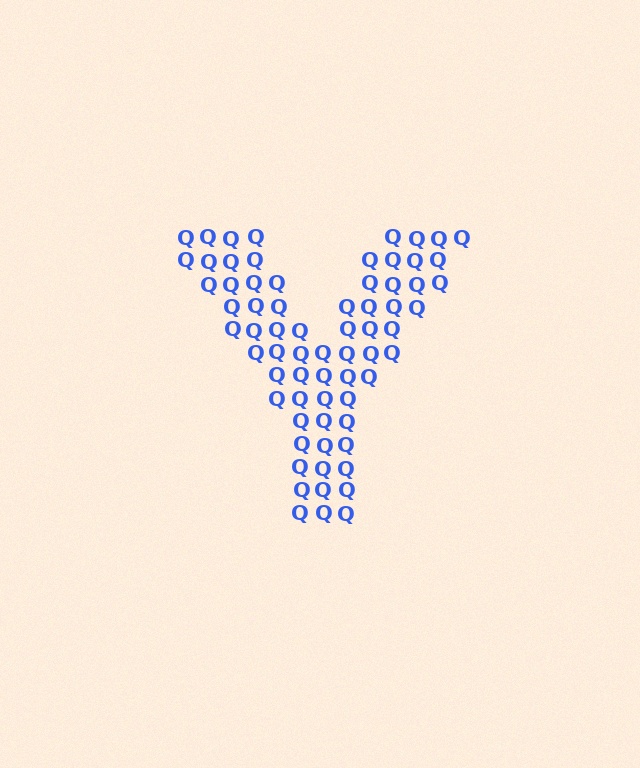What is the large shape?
The large shape is the letter Y.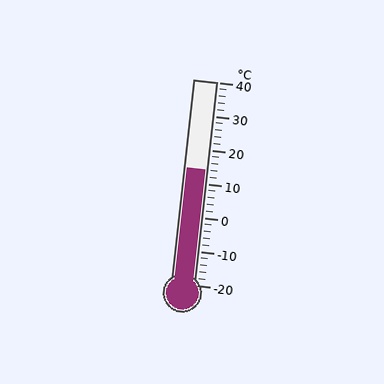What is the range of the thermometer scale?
The thermometer scale ranges from -20°C to 40°C.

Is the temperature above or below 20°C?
The temperature is below 20°C.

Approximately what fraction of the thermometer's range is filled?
The thermometer is filled to approximately 55% of its range.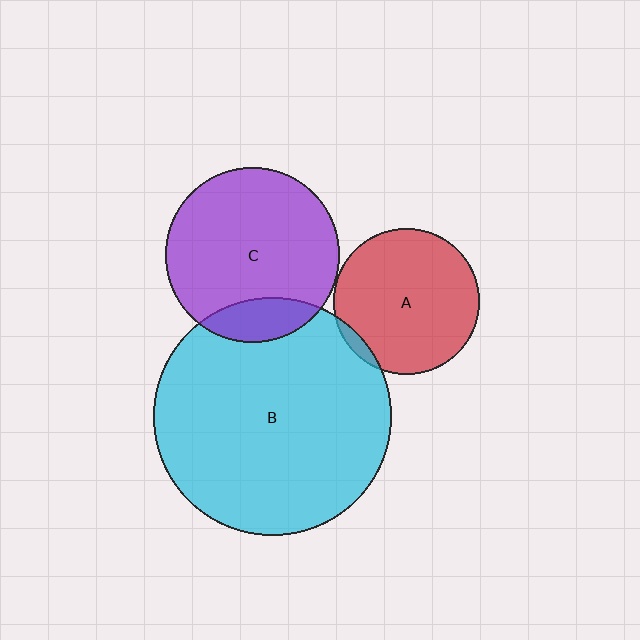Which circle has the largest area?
Circle B (cyan).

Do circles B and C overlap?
Yes.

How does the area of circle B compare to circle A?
Approximately 2.7 times.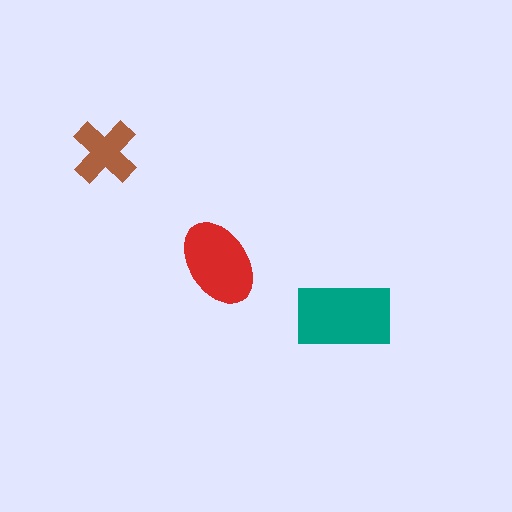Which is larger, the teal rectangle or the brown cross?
The teal rectangle.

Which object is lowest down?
The teal rectangle is bottommost.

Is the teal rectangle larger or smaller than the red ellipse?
Larger.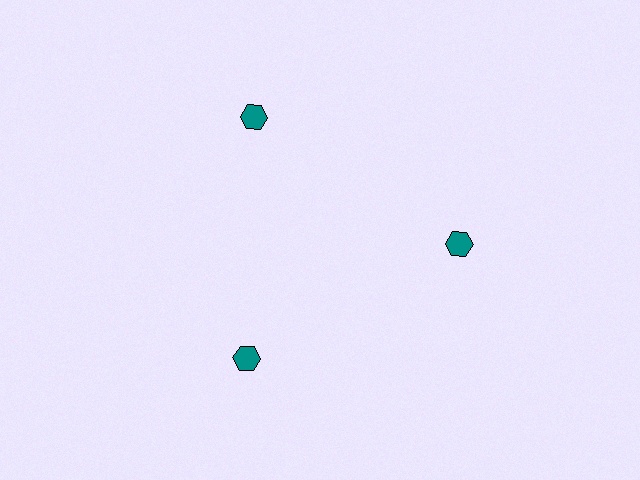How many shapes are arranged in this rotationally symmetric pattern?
There are 3 shapes, arranged in 3 groups of 1.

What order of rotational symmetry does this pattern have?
This pattern has 3-fold rotational symmetry.